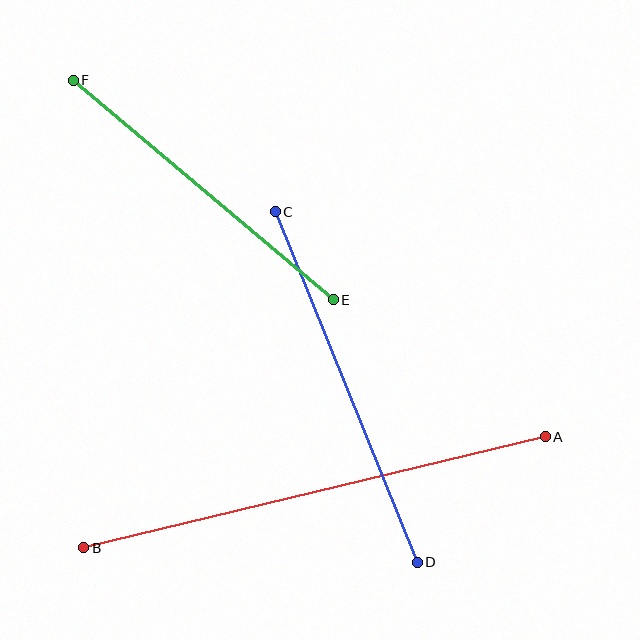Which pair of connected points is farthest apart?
Points A and B are farthest apart.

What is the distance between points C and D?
The distance is approximately 378 pixels.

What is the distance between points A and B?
The distance is approximately 475 pixels.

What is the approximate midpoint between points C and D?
The midpoint is at approximately (346, 387) pixels.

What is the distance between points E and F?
The distance is approximately 340 pixels.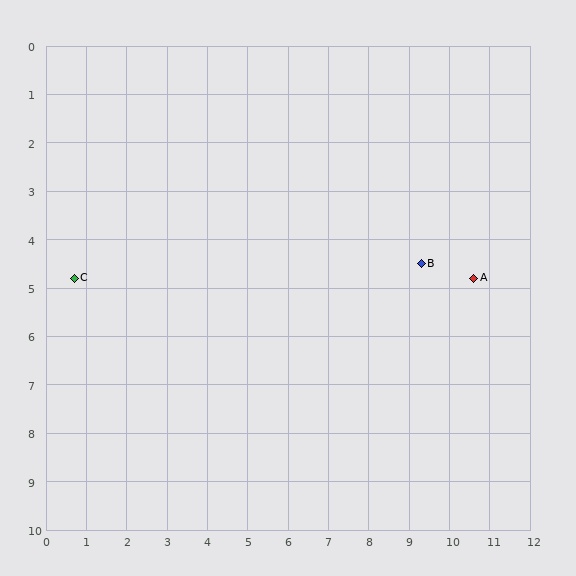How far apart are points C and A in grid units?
Points C and A are about 9.9 grid units apart.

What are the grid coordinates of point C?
Point C is at approximately (0.7, 4.8).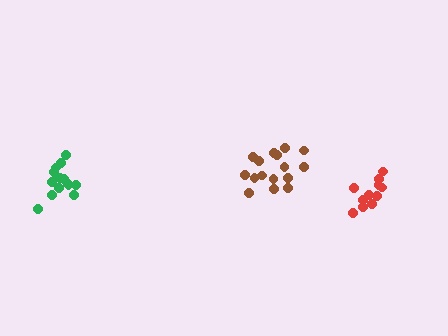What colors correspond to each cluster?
The clusters are colored: brown, green, red.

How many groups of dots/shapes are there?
There are 3 groups.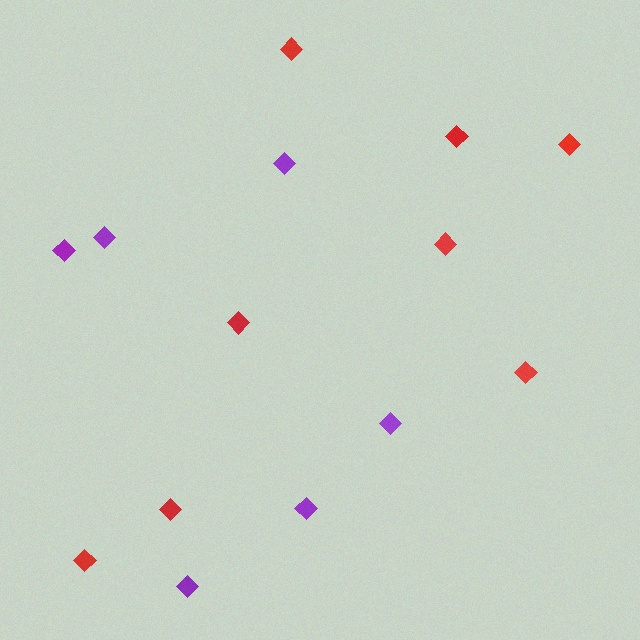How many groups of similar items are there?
There are 2 groups: one group of purple diamonds (6) and one group of red diamonds (8).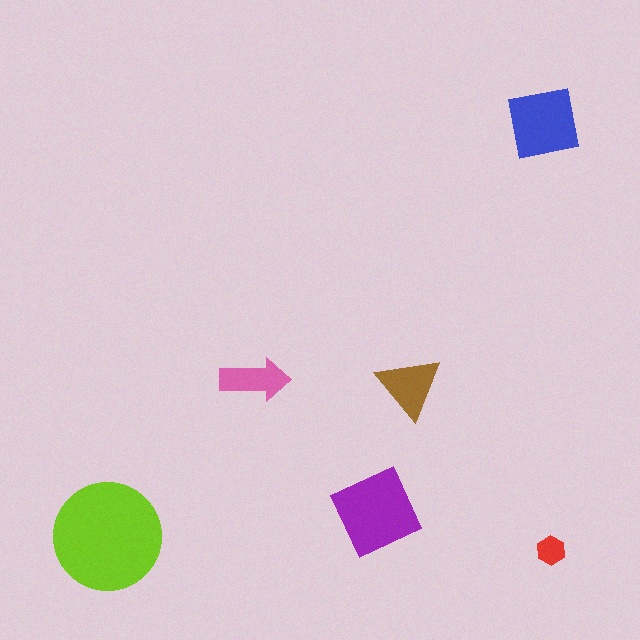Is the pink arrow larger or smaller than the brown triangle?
Smaller.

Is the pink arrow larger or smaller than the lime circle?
Smaller.